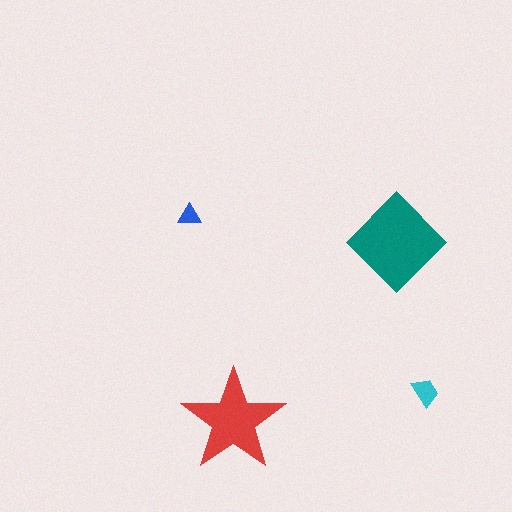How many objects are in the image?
There are 4 objects in the image.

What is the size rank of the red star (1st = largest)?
2nd.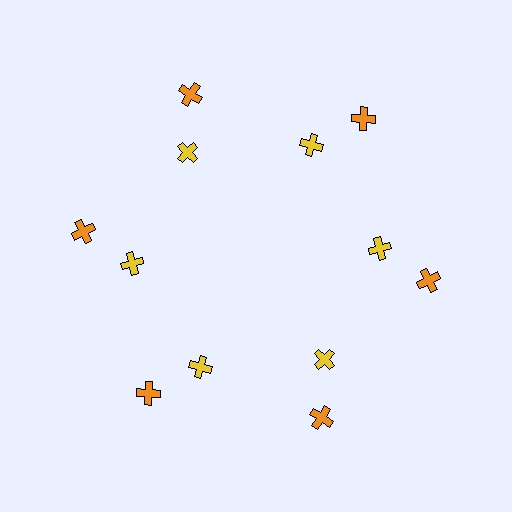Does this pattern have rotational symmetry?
Yes, this pattern has 6-fold rotational symmetry. It looks the same after rotating 60 degrees around the center.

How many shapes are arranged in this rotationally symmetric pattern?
There are 12 shapes, arranged in 6 groups of 2.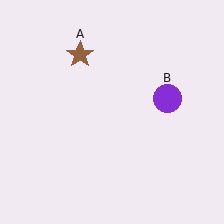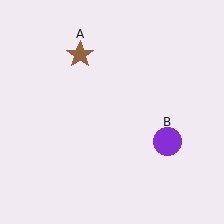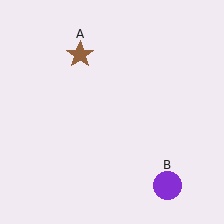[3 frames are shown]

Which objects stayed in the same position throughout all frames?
Brown star (object A) remained stationary.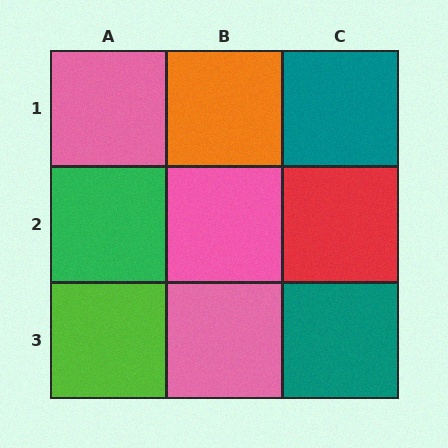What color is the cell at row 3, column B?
Pink.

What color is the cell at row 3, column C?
Teal.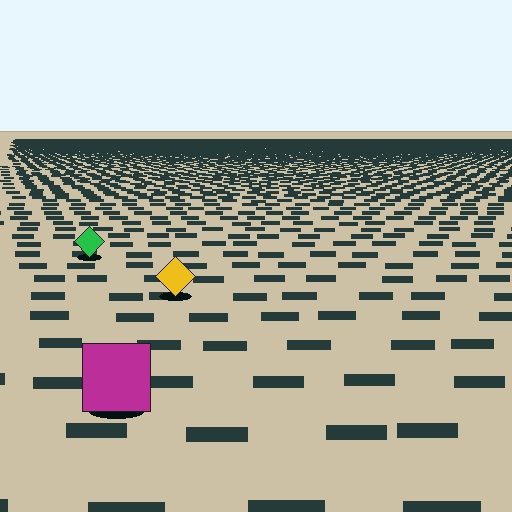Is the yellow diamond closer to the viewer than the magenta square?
No. The magenta square is closer — you can tell from the texture gradient: the ground texture is coarser near it.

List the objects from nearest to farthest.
From nearest to farthest: the magenta square, the yellow diamond, the green diamond.